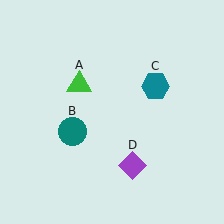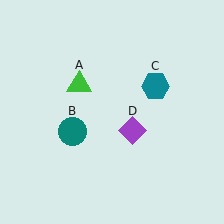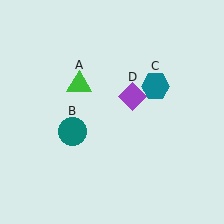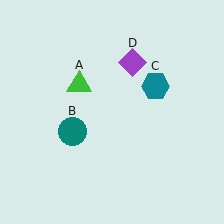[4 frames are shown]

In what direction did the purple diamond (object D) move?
The purple diamond (object D) moved up.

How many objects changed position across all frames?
1 object changed position: purple diamond (object D).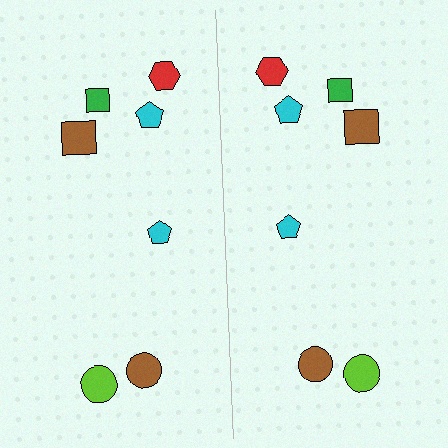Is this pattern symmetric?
Yes, this pattern has bilateral (reflection) symmetry.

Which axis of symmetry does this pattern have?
The pattern has a vertical axis of symmetry running through the center of the image.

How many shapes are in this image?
There are 14 shapes in this image.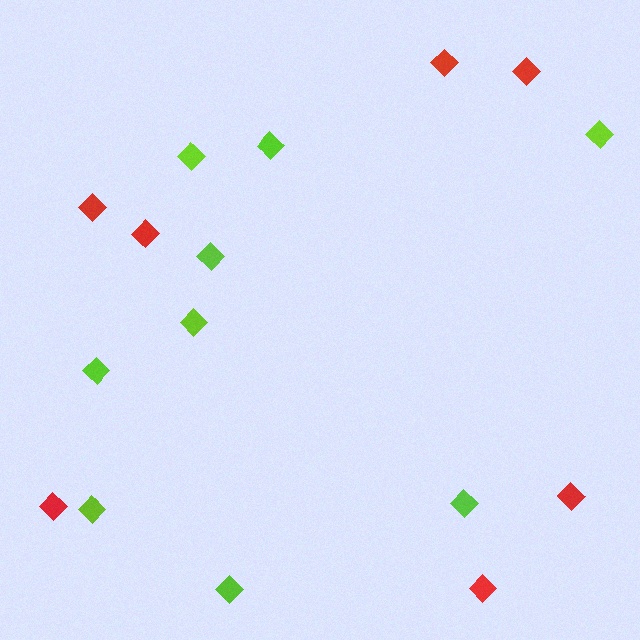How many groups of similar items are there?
There are 2 groups: one group of lime diamonds (9) and one group of red diamonds (7).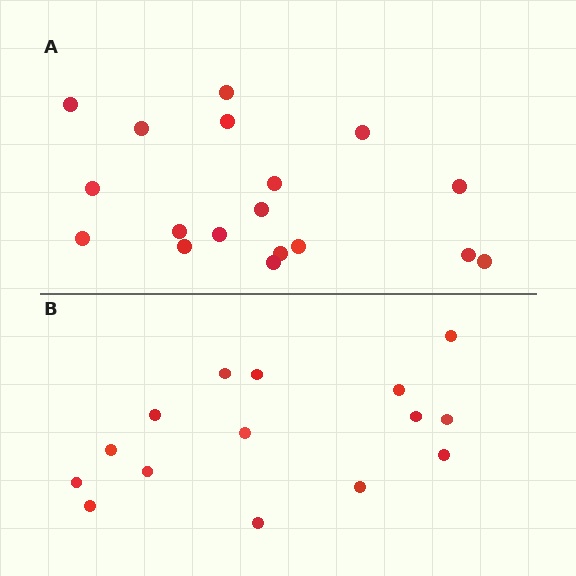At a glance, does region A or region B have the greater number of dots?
Region A (the top region) has more dots.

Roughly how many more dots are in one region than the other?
Region A has just a few more — roughly 2 or 3 more dots than region B.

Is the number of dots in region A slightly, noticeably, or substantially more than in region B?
Region A has only slightly more — the two regions are fairly close. The ratio is roughly 1.2 to 1.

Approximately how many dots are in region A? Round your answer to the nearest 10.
About 20 dots. (The exact count is 18, which rounds to 20.)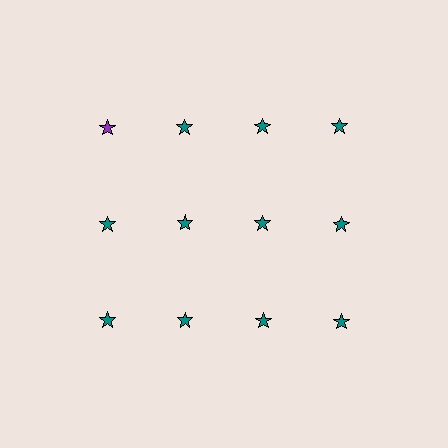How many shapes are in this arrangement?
There are 12 shapes arranged in a grid pattern.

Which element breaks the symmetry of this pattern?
The purple star in the top row, leftmost column breaks the symmetry. All other shapes are teal stars.